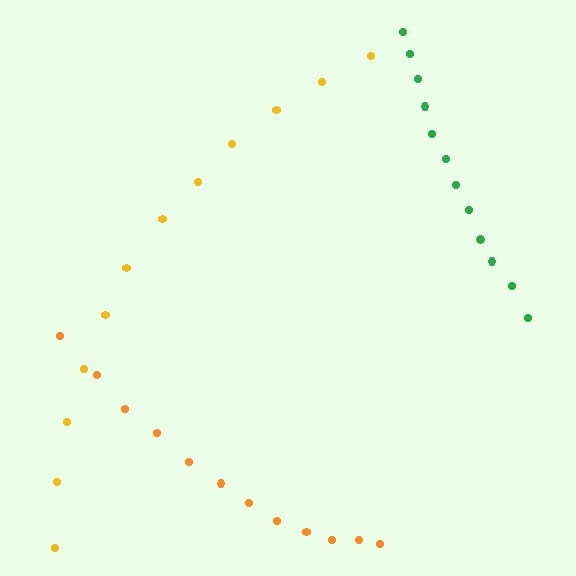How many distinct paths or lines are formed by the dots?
There are 3 distinct paths.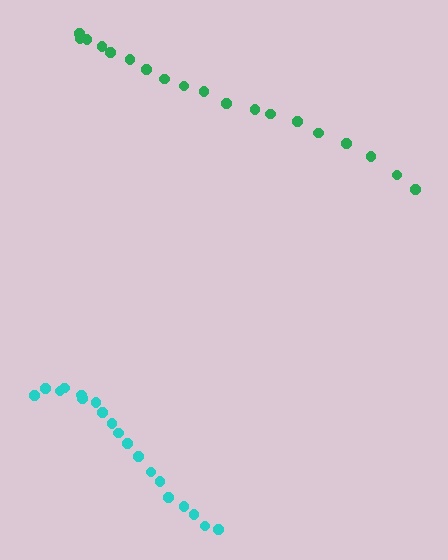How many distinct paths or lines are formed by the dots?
There are 2 distinct paths.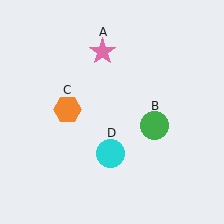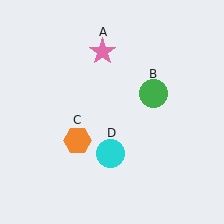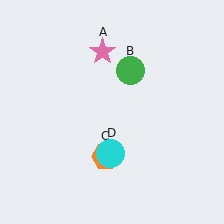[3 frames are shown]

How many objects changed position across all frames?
2 objects changed position: green circle (object B), orange hexagon (object C).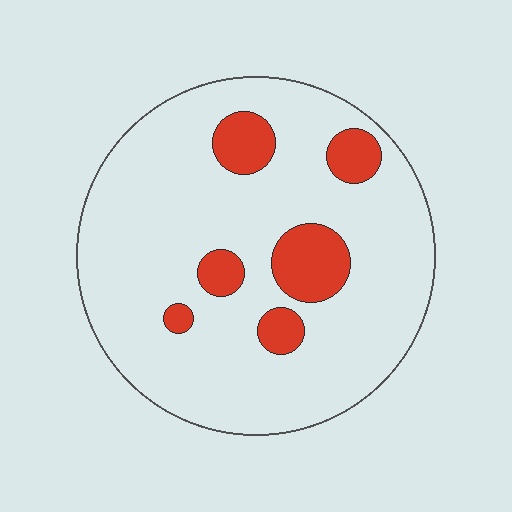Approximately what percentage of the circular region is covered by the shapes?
Approximately 15%.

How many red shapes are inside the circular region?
6.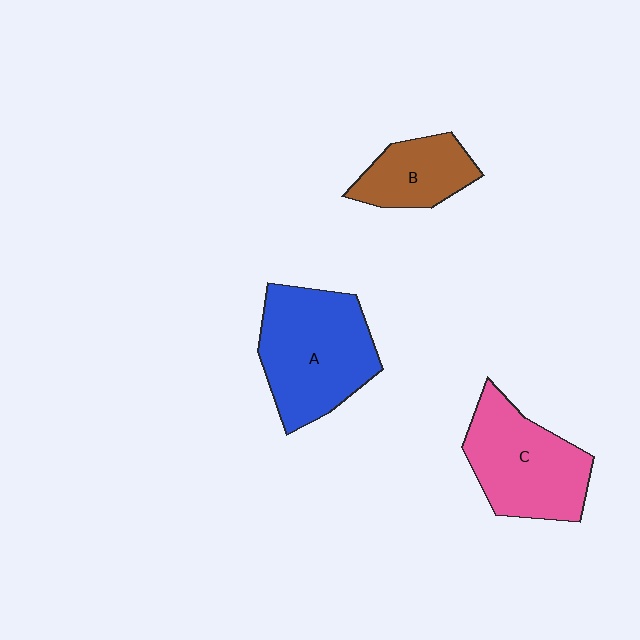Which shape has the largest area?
Shape A (blue).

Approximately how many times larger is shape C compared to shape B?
Approximately 1.7 times.